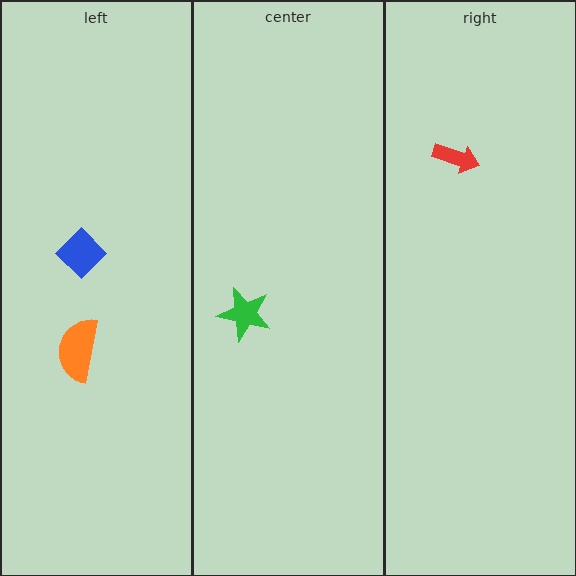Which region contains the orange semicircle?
The left region.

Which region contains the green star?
The center region.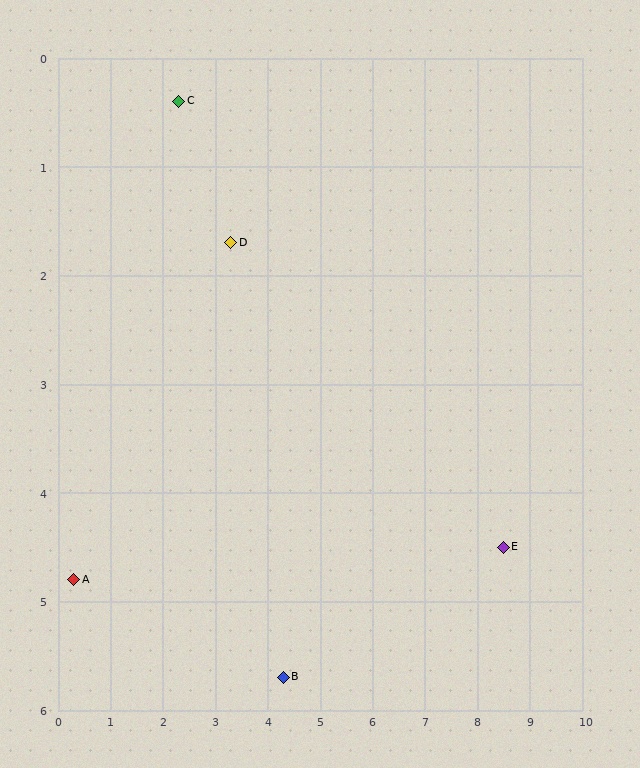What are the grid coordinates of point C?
Point C is at approximately (2.3, 0.4).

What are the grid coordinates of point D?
Point D is at approximately (3.3, 1.7).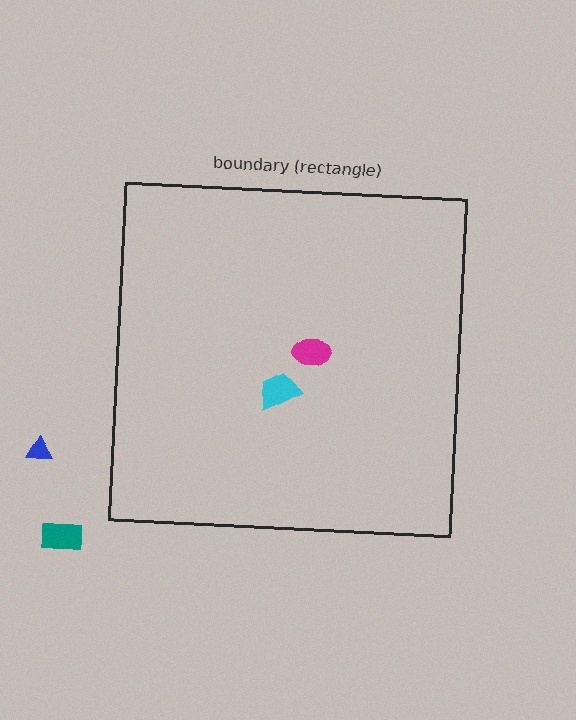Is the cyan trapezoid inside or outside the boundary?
Inside.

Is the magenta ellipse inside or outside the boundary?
Inside.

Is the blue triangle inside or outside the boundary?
Outside.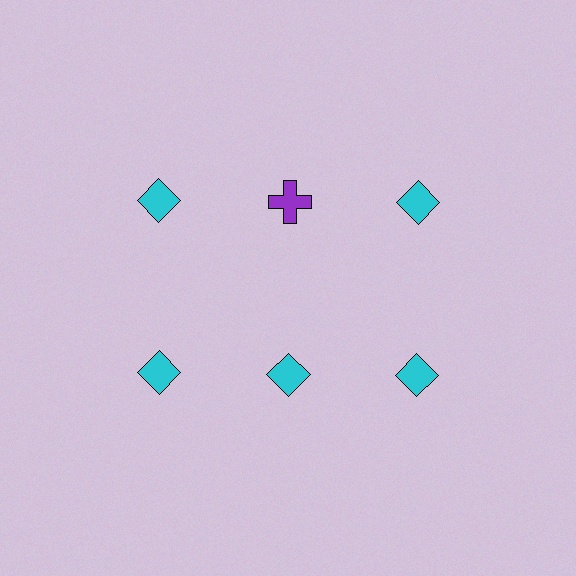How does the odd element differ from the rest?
It differs in both color (purple instead of cyan) and shape (cross instead of diamond).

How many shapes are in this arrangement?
There are 6 shapes arranged in a grid pattern.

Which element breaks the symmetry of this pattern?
The purple cross in the top row, second from left column breaks the symmetry. All other shapes are cyan diamonds.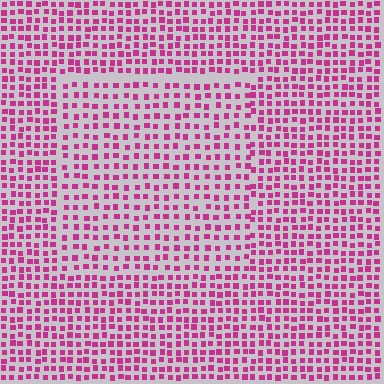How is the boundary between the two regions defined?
The boundary is defined by a change in element density (approximately 1.5x ratio). All elements are the same color, size, and shape.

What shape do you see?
I see a rectangle.